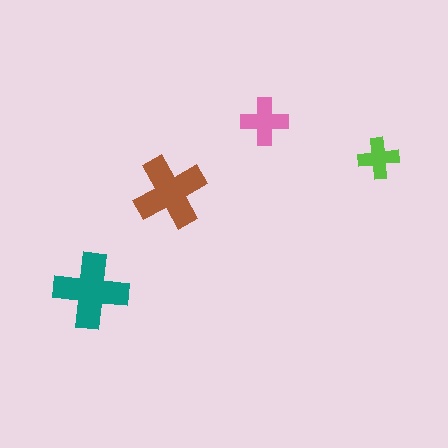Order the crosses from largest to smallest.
the teal one, the brown one, the pink one, the lime one.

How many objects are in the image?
There are 4 objects in the image.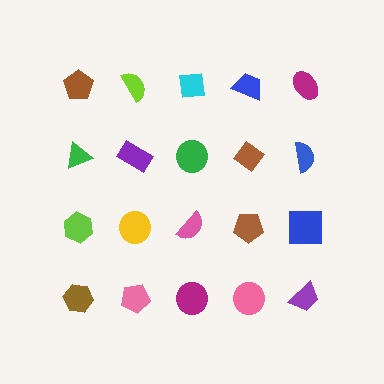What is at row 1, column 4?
A blue trapezoid.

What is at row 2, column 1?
A green triangle.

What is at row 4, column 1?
A brown hexagon.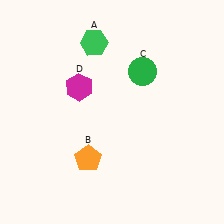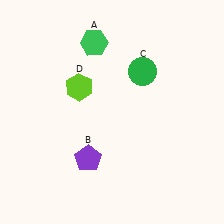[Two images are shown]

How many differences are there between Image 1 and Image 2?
There are 2 differences between the two images.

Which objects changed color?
B changed from orange to purple. D changed from magenta to lime.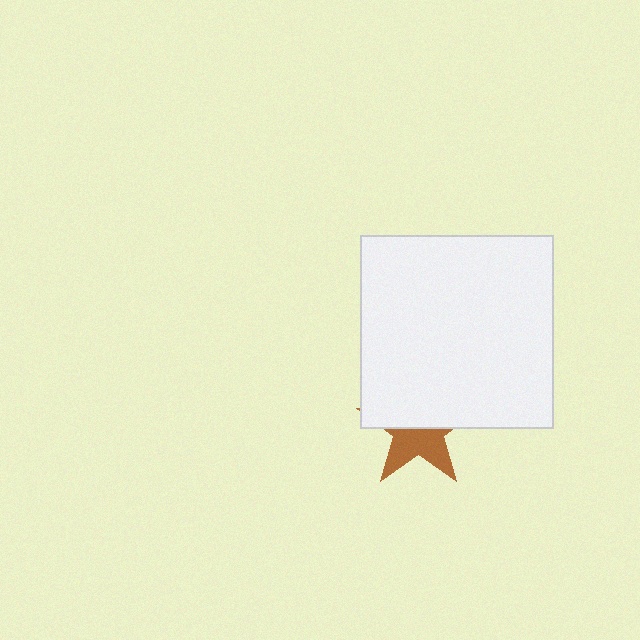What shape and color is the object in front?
The object in front is a white square.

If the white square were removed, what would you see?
You would see the complete brown star.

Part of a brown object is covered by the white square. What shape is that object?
It is a star.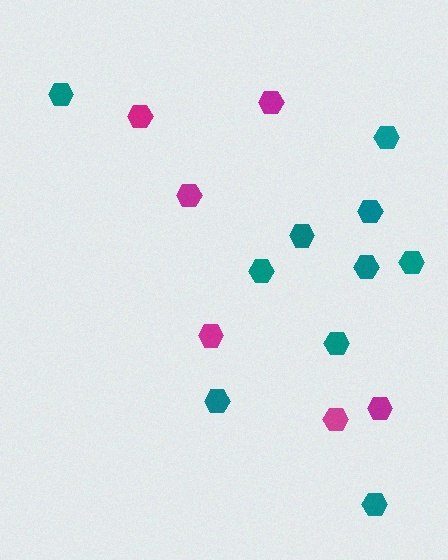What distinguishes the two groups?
There are 2 groups: one group of teal hexagons (10) and one group of magenta hexagons (6).